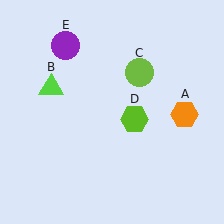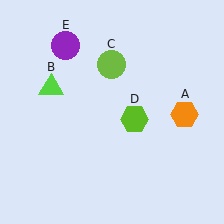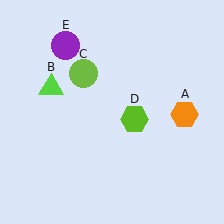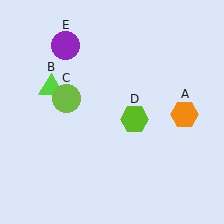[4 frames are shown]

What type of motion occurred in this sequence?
The lime circle (object C) rotated counterclockwise around the center of the scene.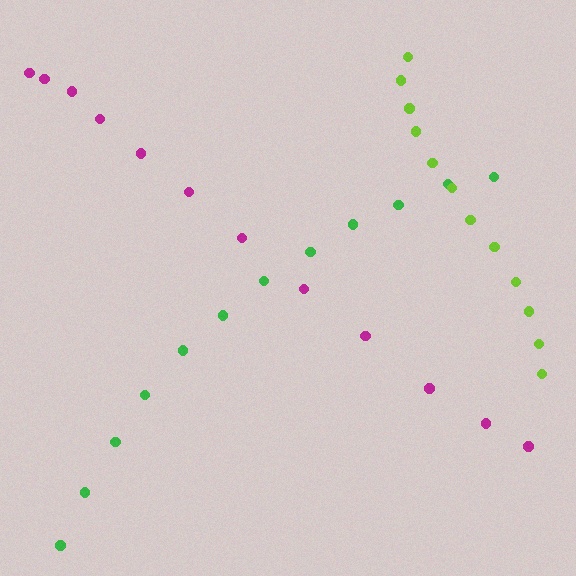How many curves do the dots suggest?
There are 3 distinct paths.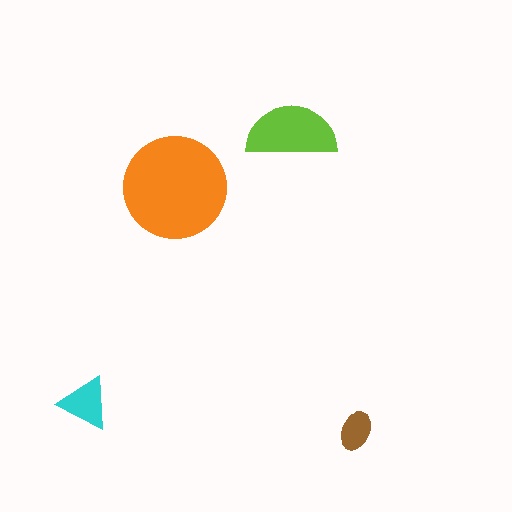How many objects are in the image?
There are 4 objects in the image.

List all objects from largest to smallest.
The orange circle, the lime semicircle, the cyan triangle, the brown ellipse.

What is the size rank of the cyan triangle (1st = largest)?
3rd.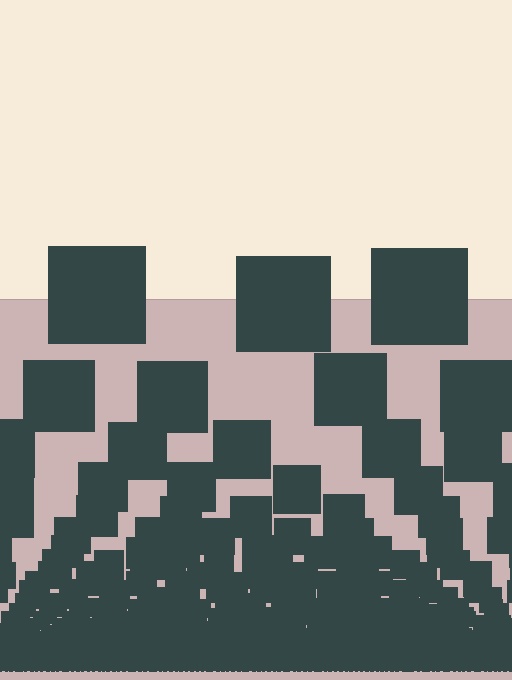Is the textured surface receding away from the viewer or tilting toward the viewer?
The surface appears to tilt toward the viewer. Texture elements get larger and sparser toward the top.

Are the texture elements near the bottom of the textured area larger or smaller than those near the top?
Smaller. The gradient is inverted — elements near the bottom are smaller and denser.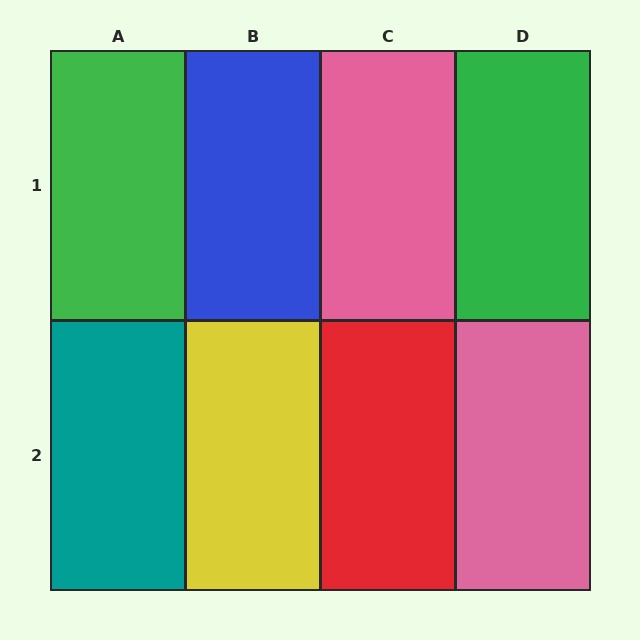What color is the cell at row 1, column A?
Green.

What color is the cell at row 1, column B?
Blue.